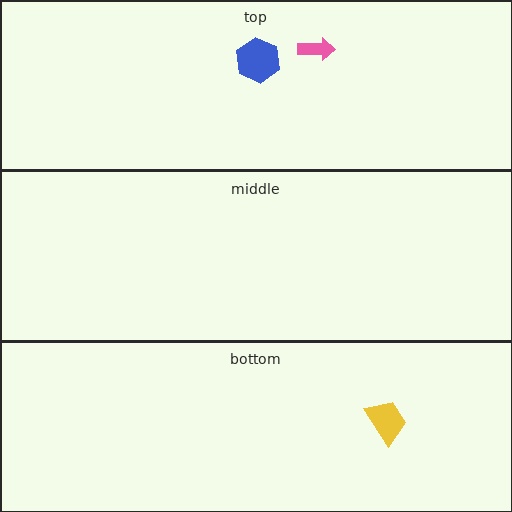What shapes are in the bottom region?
The yellow trapezoid.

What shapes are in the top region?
The blue hexagon, the pink arrow.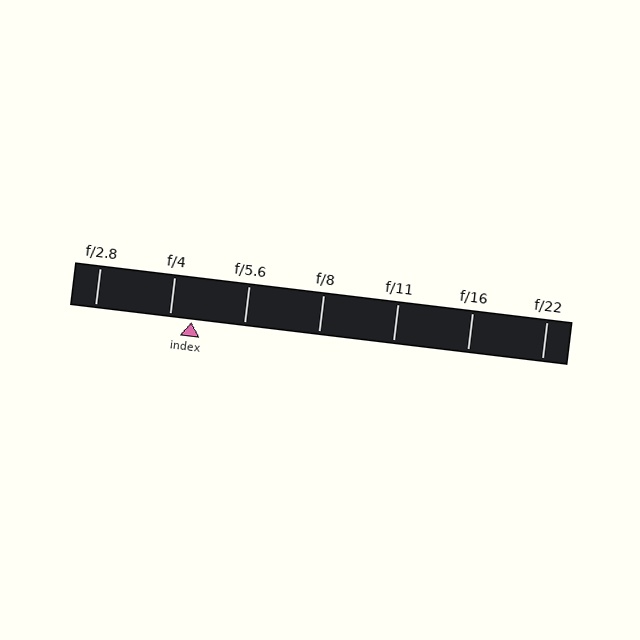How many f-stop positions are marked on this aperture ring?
There are 7 f-stop positions marked.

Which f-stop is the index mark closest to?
The index mark is closest to f/4.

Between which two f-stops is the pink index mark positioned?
The index mark is between f/4 and f/5.6.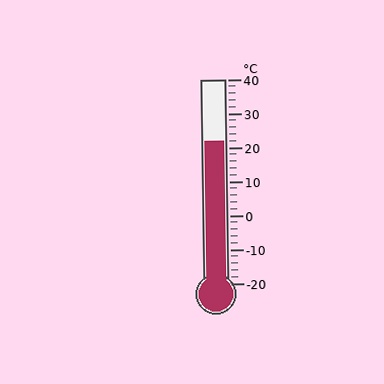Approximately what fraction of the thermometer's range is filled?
The thermometer is filled to approximately 70% of its range.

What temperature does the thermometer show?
The thermometer shows approximately 22°C.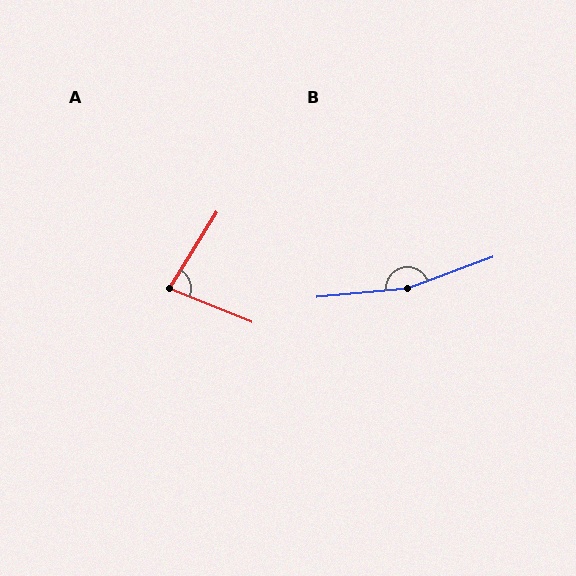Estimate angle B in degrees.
Approximately 165 degrees.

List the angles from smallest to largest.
A (80°), B (165°).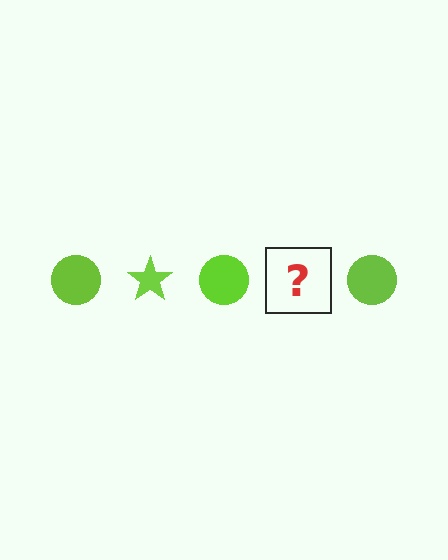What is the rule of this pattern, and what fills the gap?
The rule is that the pattern cycles through circle, star shapes in lime. The gap should be filled with a lime star.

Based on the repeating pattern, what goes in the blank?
The blank should be a lime star.